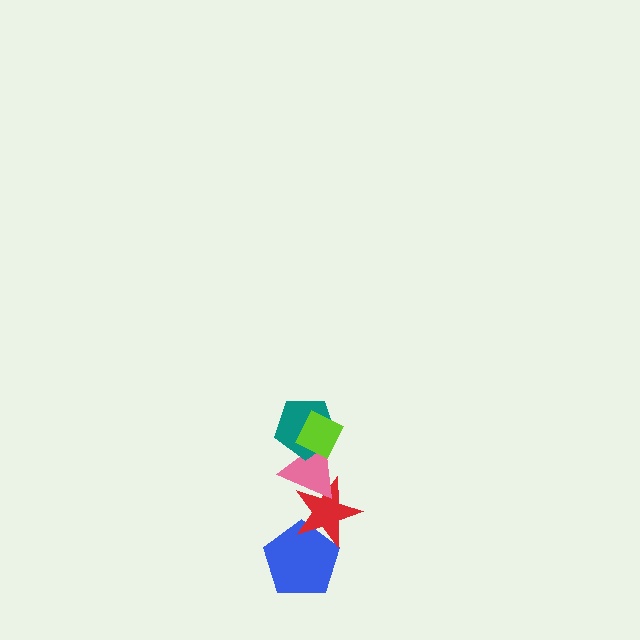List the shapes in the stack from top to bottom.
From top to bottom: the lime diamond, the teal pentagon, the pink triangle, the red star, the blue pentagon.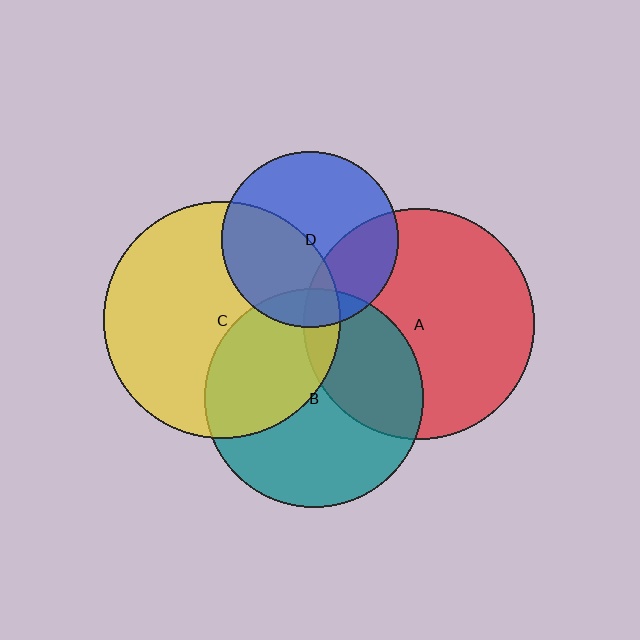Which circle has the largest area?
Circle C (yellow).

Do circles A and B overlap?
Yes.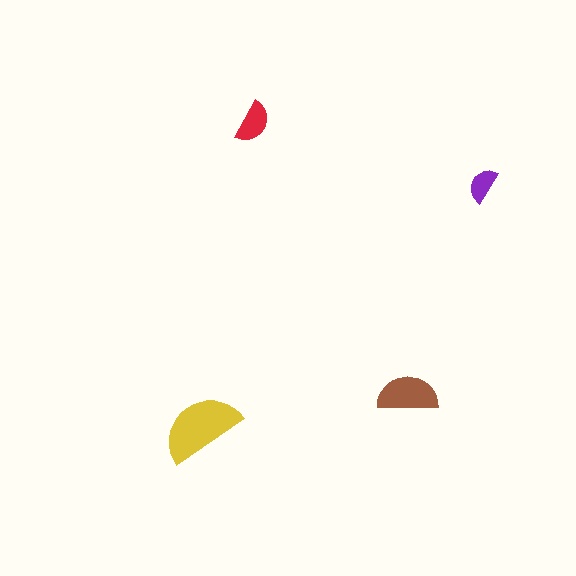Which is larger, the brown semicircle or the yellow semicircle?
The yellow one.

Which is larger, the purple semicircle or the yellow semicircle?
The yellow one.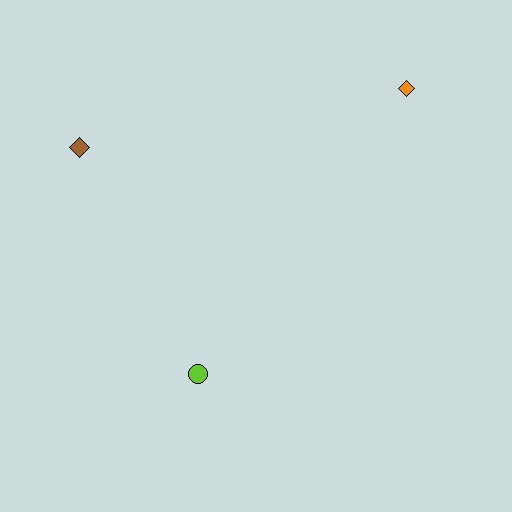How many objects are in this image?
There are 3 objects.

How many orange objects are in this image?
There is 1 orange object.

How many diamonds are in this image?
There are 2 diamonds.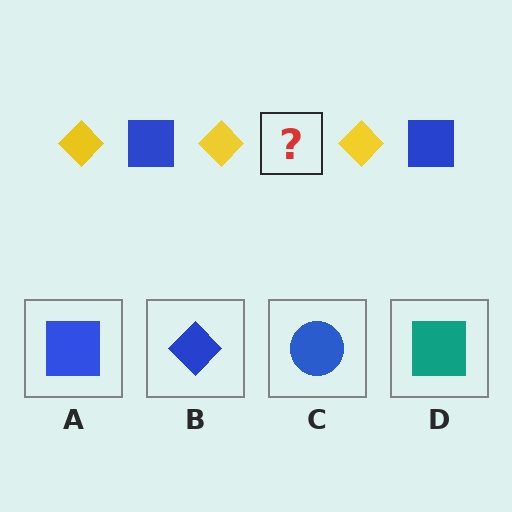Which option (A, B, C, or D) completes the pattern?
A.